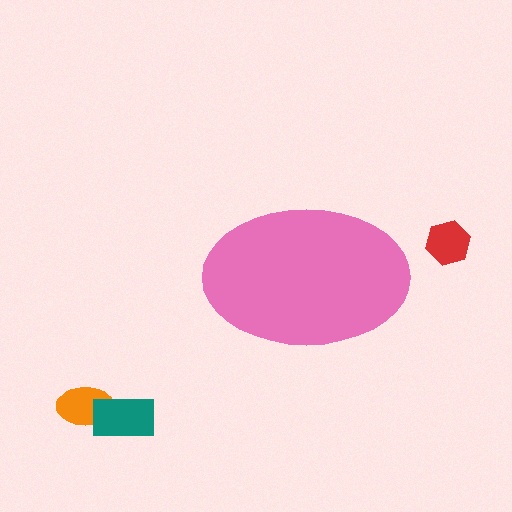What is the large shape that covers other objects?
A pink ellipse.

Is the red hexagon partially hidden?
No, the red hexagon is fully visible.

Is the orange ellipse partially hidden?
No, the orange ellipse is fully visible.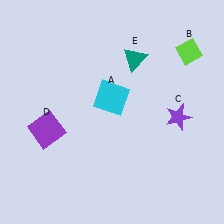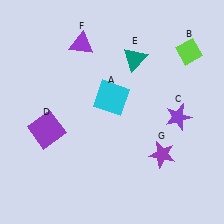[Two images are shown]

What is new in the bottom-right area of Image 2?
A purple star (G) was added in the bottom-right area of Image 2.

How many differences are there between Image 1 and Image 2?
There are 2 differences between the two images.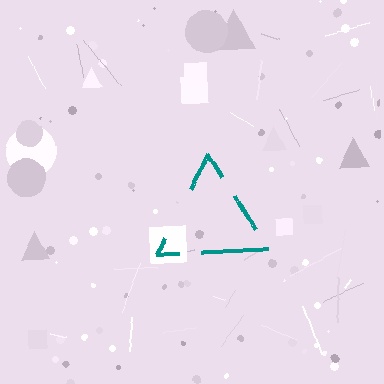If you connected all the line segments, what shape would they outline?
They would outline a triangle.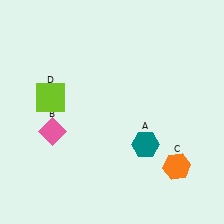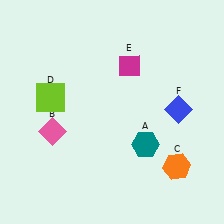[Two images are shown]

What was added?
A magenta diamond (E), a blue diamond (F) were added in Image 2.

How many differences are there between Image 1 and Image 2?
There are 2 differences between the two images.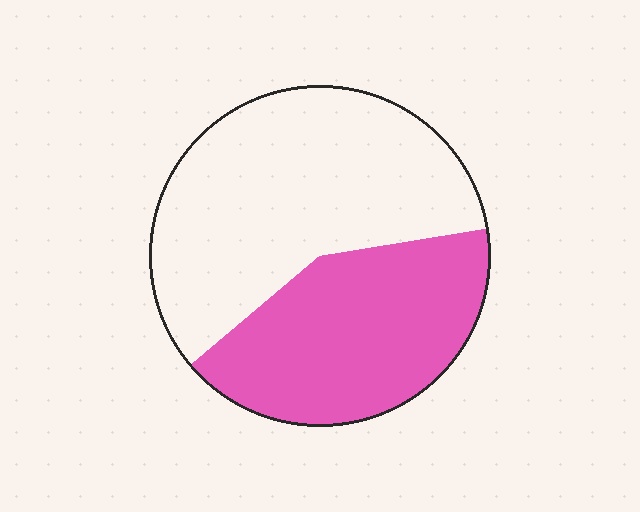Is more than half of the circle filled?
No.